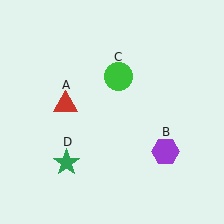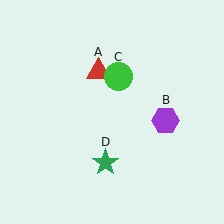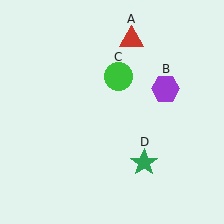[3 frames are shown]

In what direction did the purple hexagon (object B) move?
The purple hexagon (object B) moved up.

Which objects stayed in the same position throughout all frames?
Green circle (object C) remained stationary.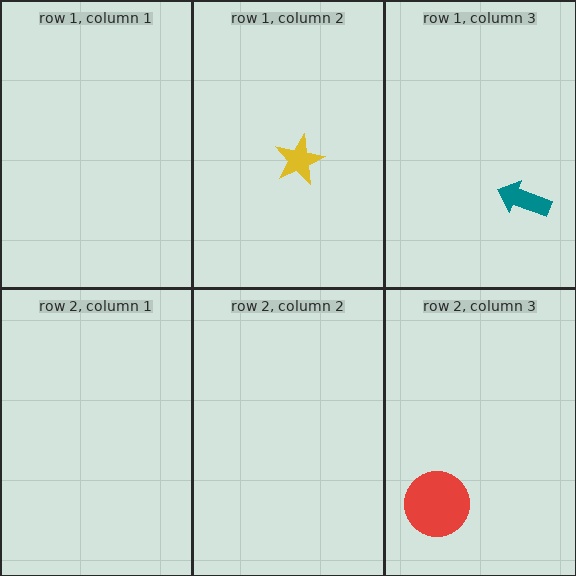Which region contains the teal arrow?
The row 1, column 3 region.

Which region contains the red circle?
The row 2, column 3 region.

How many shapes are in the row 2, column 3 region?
1.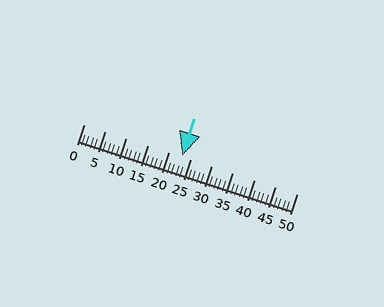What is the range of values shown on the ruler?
The ruler shows values from 0 to 50.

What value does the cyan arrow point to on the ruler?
The cyan arrow points to approximately 23.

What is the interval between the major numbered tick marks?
The major tick marks are spaced 5 units apart.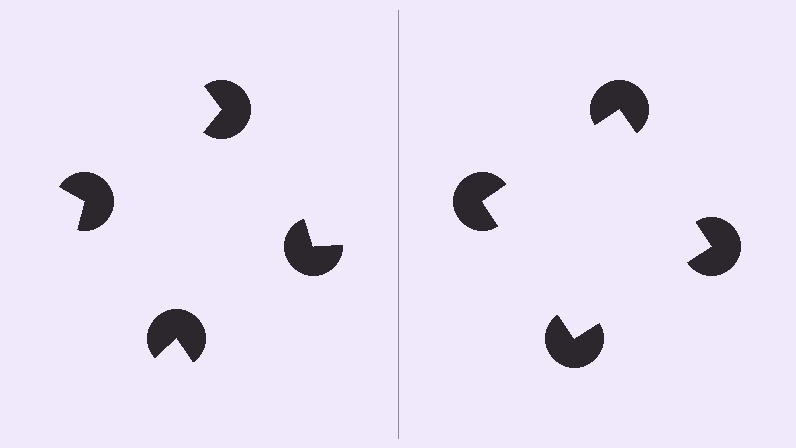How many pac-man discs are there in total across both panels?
8 — 4 on each side.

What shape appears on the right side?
An illusory square.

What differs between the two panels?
The pac-man discs are positioned identically on both sides; only the wedge orientations differ. On the right they align to a square; on the left they are misaligned.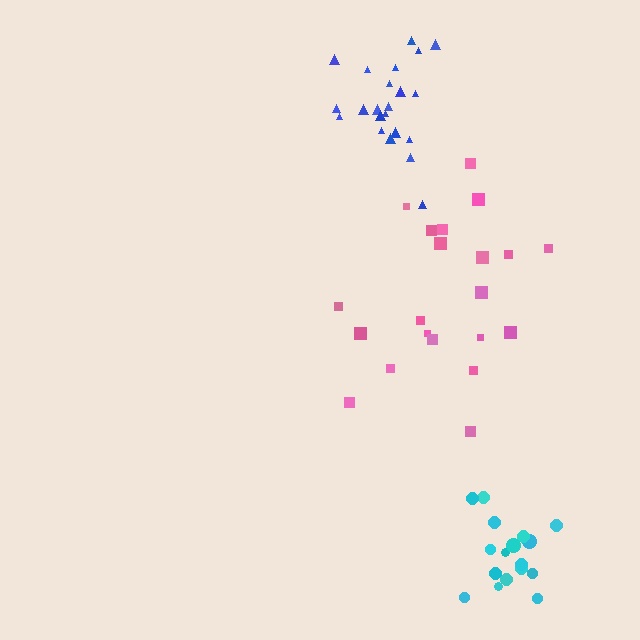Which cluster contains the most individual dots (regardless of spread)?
Blue (22).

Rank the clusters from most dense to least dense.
blue, cyan, pink.